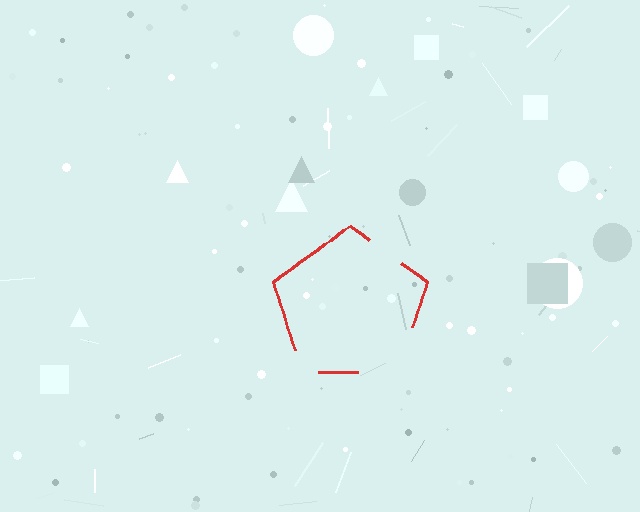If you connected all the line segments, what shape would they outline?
They would outline a pentagon.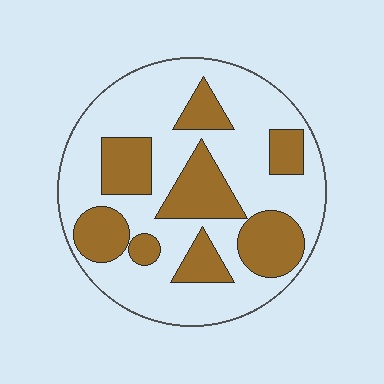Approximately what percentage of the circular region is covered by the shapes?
Approximately 35%.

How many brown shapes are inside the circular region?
8.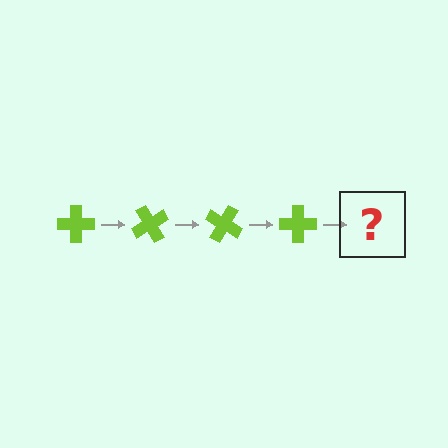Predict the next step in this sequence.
The next step is a lime cross rotated 240 degrees.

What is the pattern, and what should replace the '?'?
The pattern is that the cross rotates 60 degrees each step. The '?' should be a lime cross rotated 240 degrees.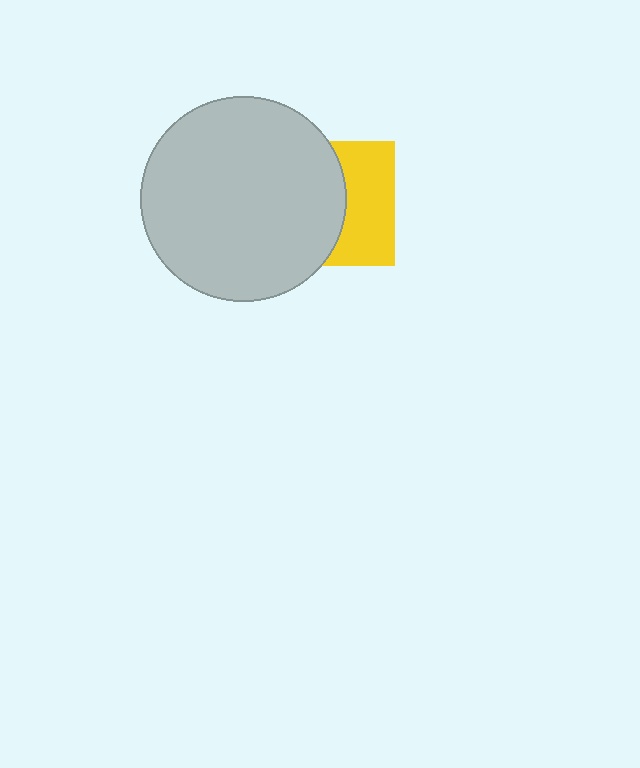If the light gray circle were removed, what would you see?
You would see the complete yellow square.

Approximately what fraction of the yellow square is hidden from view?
Roughly 56% of the yellow square is hidden behind the light gray circle.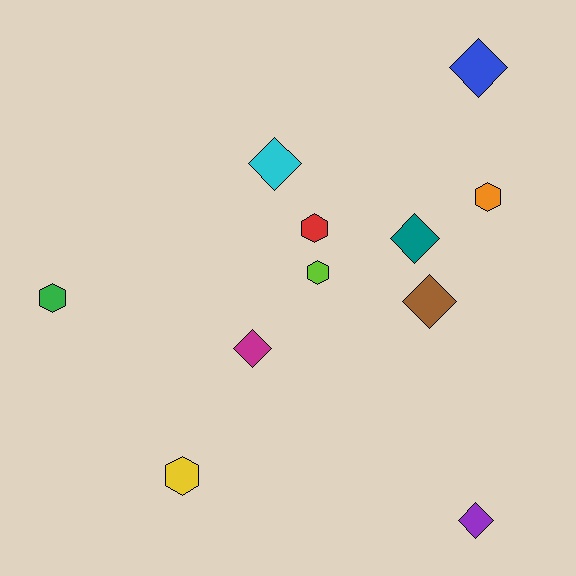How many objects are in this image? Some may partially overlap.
There are 11 objects.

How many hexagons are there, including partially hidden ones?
There are 5 hexagons.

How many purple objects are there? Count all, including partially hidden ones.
There is 1 purple object.